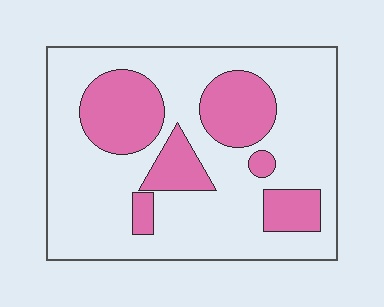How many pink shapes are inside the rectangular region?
6.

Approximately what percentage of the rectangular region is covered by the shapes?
Approximately 30%.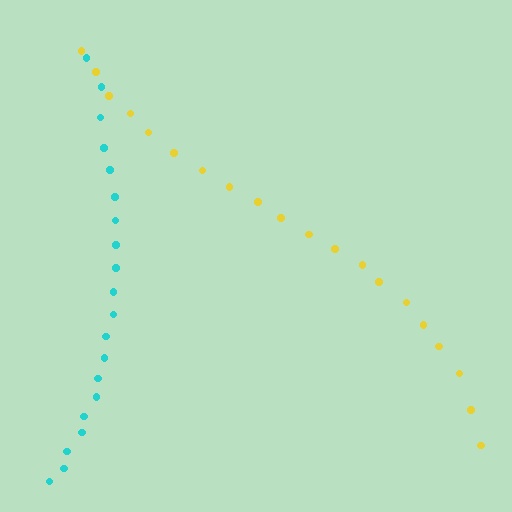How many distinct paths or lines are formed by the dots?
There are 2 distinct paths.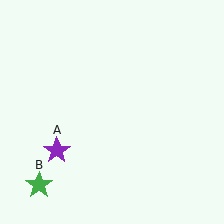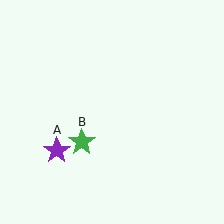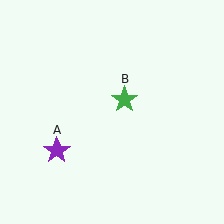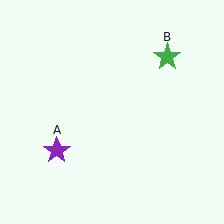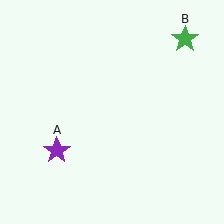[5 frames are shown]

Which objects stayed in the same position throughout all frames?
Purple star (object A) remained stationary.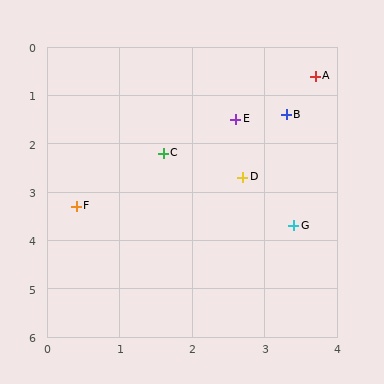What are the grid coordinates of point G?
Point G is at approximately (3.4, 3.7).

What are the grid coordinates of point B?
Point B is at approximately (3.3, 1.4).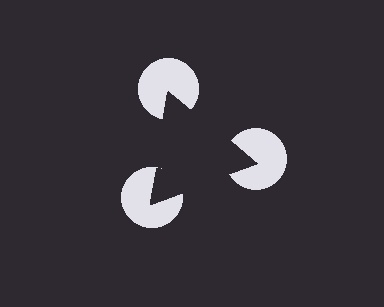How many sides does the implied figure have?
3 sides.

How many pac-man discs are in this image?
There are 3 — one at each vertex of the illusory triangle.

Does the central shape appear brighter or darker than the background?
It typically appears slightly darker than the background, even though no actual brightness change is drawn.